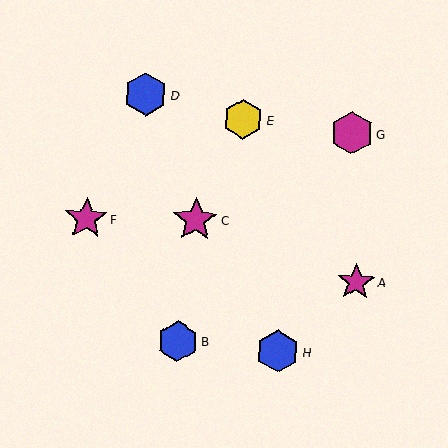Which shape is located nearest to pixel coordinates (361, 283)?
The magenta star (labeled A) at (356, 282) is nearest to that location.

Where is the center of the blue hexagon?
The center of the blue hexagon is at (146, 94).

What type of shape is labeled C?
Shape C is a magenta star.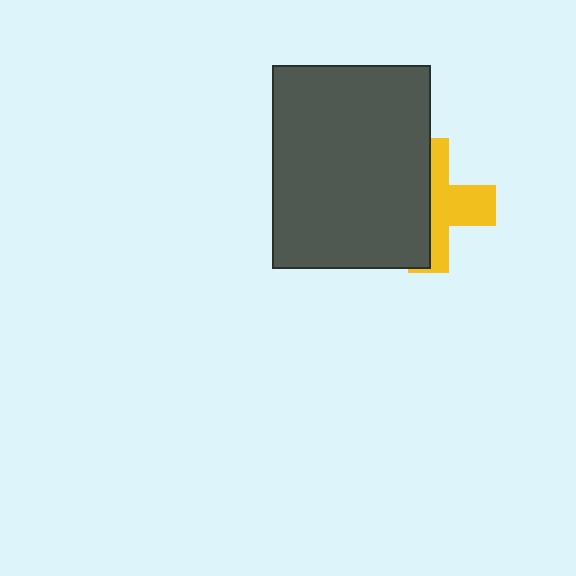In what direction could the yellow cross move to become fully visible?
The yellow cross could move right. That would shift it out from behind the dark gray rectangle entirely.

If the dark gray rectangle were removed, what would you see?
You would see the complete yellow cross.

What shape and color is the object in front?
The object in front is a dark gray rectangle.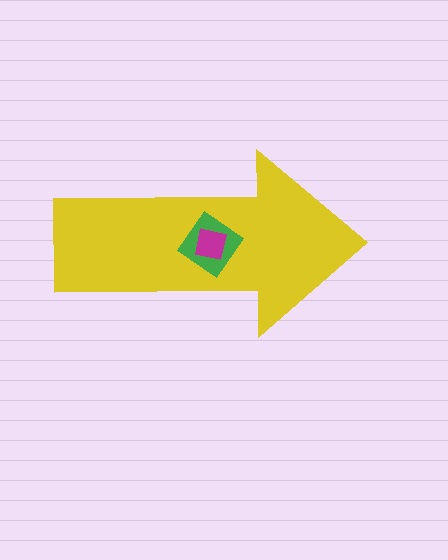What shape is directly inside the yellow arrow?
The green diamond.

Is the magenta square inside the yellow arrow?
Yes.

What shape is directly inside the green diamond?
The magenta square.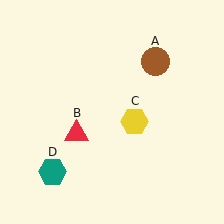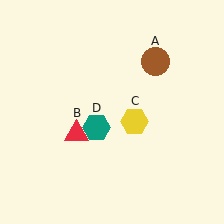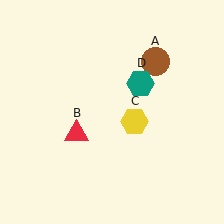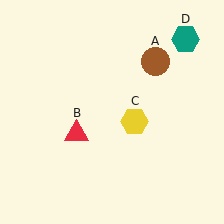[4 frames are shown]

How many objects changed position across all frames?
1 object changed position: teal hexagon (object D).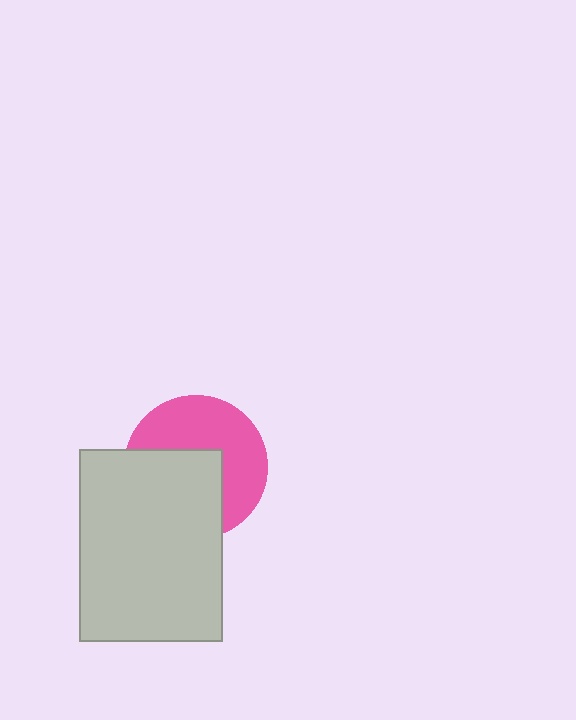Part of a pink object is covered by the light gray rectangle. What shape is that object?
It is a circle.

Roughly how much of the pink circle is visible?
About half of it is visible (roughly 52%).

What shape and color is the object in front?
The object in front is a light gray rectangle.